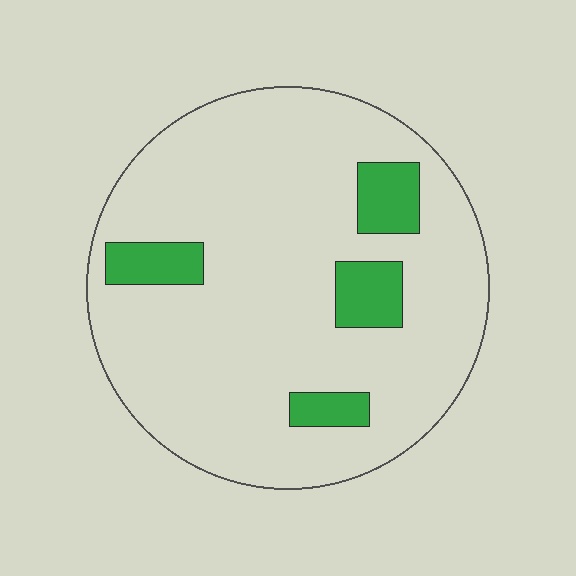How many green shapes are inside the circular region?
4.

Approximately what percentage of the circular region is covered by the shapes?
Approximately 15%.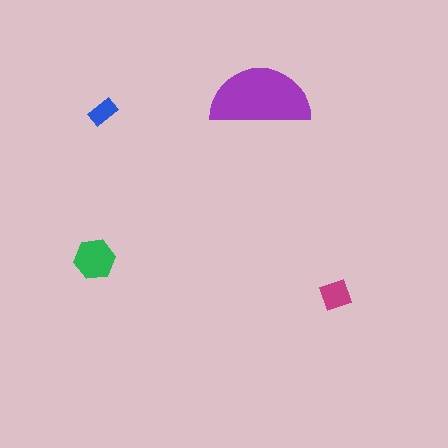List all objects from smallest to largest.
The blue rectangle, the magenta diamond, the green hexagon, the purple semicircle.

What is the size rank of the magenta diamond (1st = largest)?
3rd.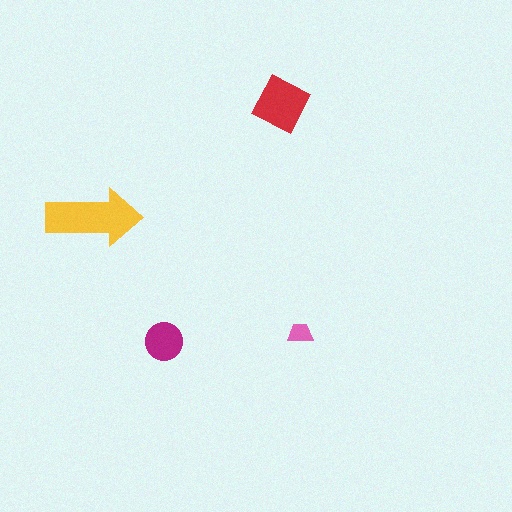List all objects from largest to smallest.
The yellow arrow, the red diamond, the magenta circle, the pink trapezoid.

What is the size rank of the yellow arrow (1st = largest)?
1st.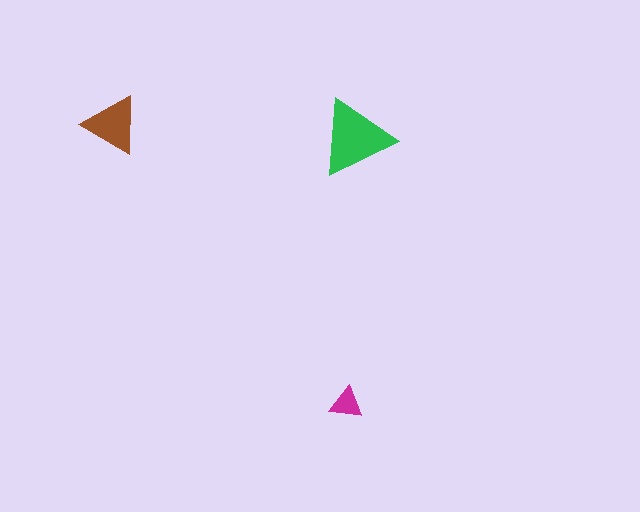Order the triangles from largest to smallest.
the green one, the brown one, the magenta one.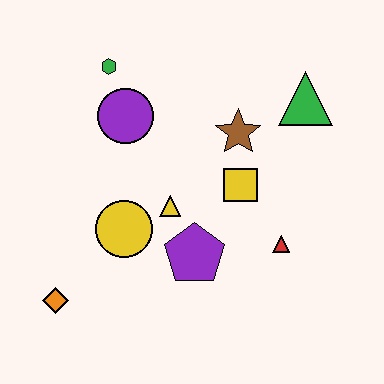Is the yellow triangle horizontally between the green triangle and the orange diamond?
Yes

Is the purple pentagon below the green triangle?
Yes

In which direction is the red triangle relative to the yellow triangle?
The red triangle is to the right of the yellow triangle.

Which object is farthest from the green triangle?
The orange diamond is farthest from the green triangle.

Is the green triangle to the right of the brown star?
Yes